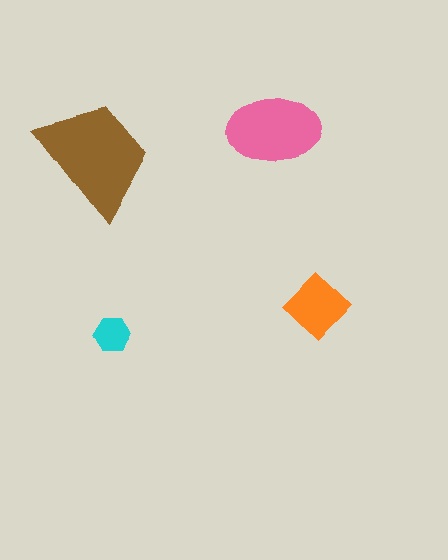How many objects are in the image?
There are 4 objects in the image.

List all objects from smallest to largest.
The cyan hexagon, the orange diamond, the pink ellipse, the brown trapezoid.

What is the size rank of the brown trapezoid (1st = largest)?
1st.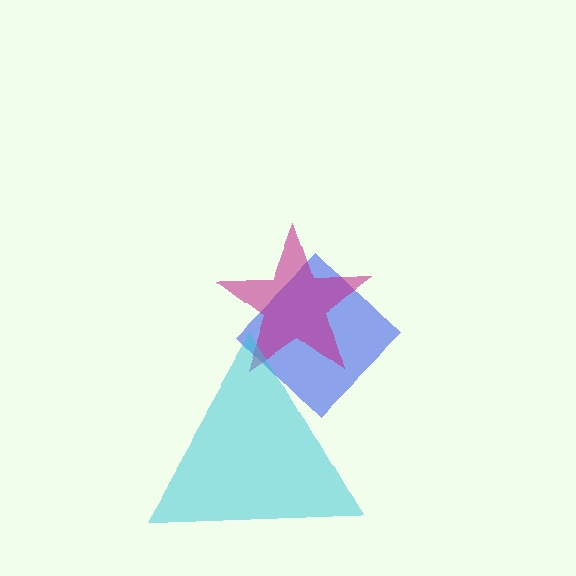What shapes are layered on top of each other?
The layered shapes are: a blue diamond, a magenta star, a cyan triangle.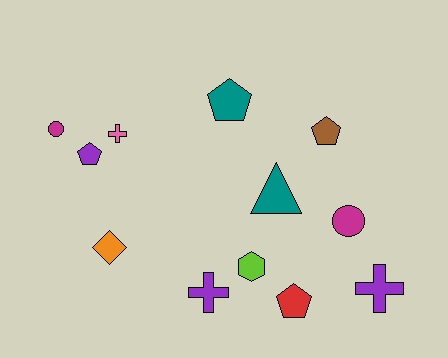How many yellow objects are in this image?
There are no yellow objects.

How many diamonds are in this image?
There is 1 diamond.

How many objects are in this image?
There are 12 objects.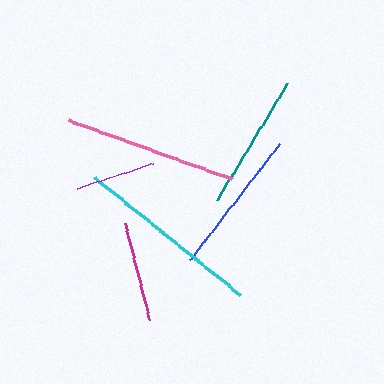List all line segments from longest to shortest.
From longest to shortest: cyan, pink, blue, teal, magenta, purple.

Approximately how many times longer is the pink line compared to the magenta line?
The pink line is approximately 1.7 times the length of the magenta line.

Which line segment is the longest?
The cyan line is the longest at approximately 187 pixels.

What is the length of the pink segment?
The pink segment is approximately 174 pixels long.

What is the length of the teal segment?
The teal segment is approximately 136 pixels long.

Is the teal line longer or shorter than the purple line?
The teal line is longer than the purple line.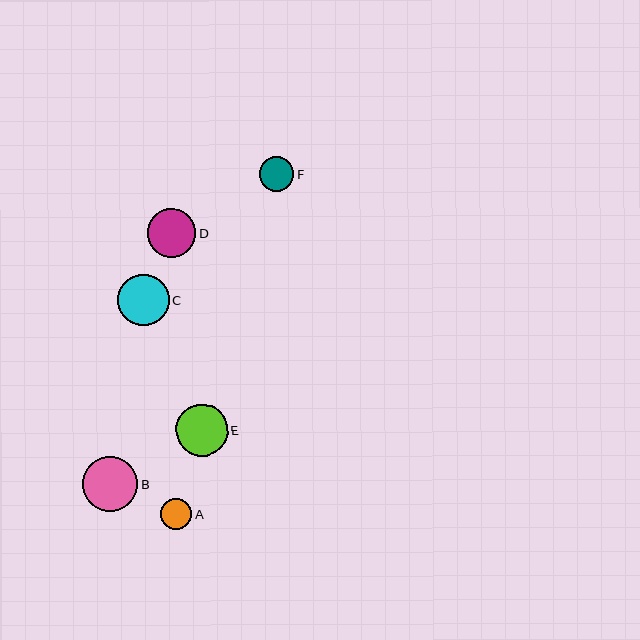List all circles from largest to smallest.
From largest to smallest: B, E, C, D, F, A.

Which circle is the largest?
Circle B is the largest with a size of approximately 55 pixels.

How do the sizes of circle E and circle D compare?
Circle E and circle D are approximately the same size.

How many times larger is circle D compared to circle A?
Circle D is approximately 1.6 times the size of circle A.